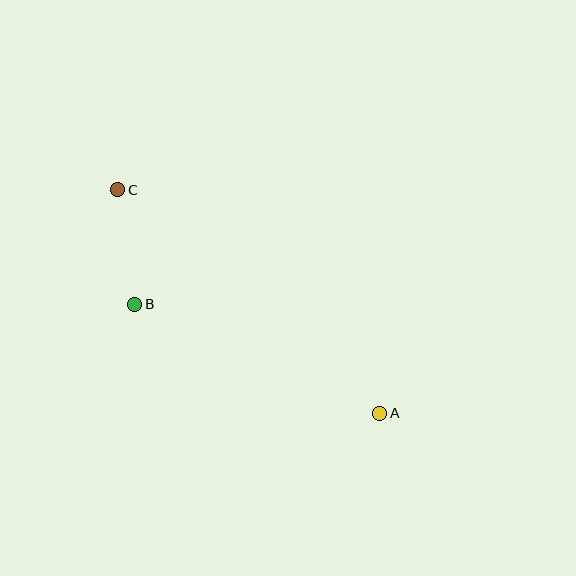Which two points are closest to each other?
Points B and C are closest to each other.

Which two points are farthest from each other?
Points A and C are farthest from each other.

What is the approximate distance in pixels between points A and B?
The distance between A and B is approximately 268 pixels.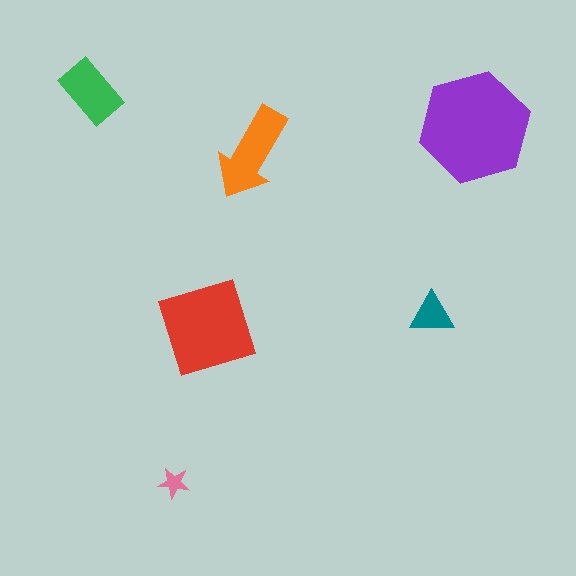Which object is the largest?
The purple hexagon.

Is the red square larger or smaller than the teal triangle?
Larger.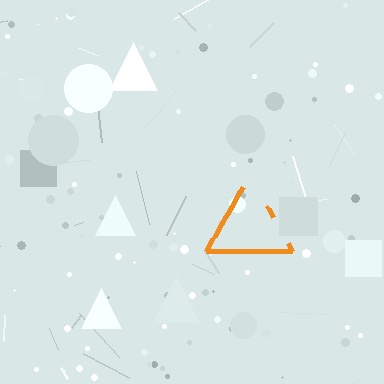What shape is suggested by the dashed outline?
The dashed outline suggests a triangle.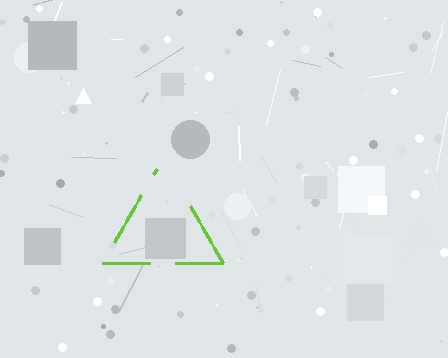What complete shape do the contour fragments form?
The contour fragments form a triangle.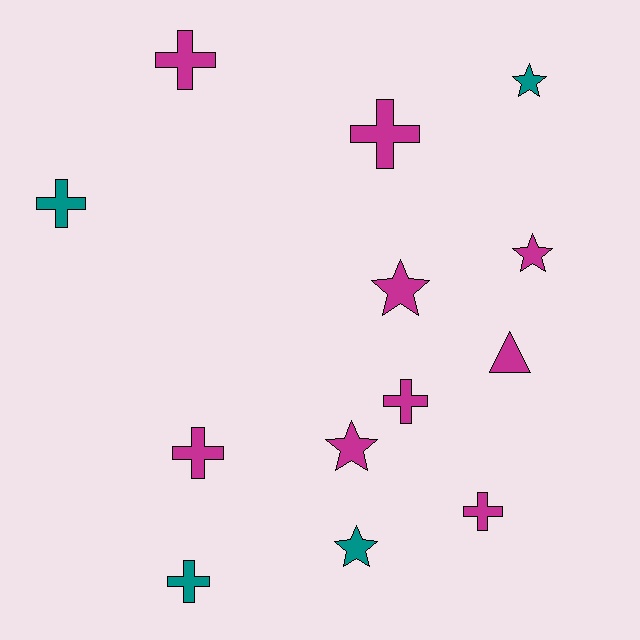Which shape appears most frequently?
Cross, with 7 objects.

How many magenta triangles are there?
There is 1 magenta triangle.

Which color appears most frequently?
Magenta, with 9 objects.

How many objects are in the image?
There are 13 objects.